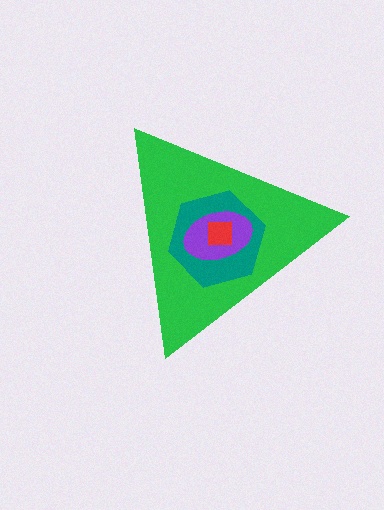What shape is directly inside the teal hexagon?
The purple ellipse.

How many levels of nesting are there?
4.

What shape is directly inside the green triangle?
The teal hexagon.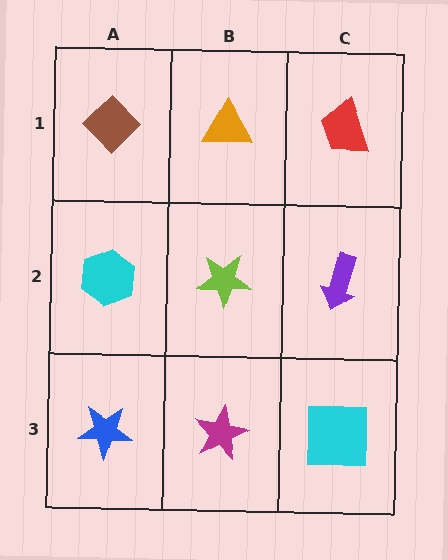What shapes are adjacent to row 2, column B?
An orange triangle (row 1, column B), a magenta star (row 3, column B), a cyan hexagon (row 2, column A), a purple arrow (row 2, column C).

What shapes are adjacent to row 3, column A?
A cyan hexagon (row 2, column A), a magenta star (row 3, column B).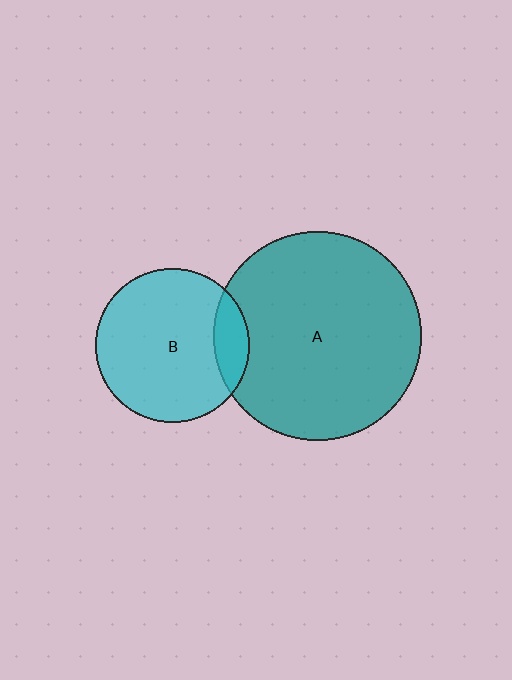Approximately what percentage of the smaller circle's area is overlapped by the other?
Approximately 15%.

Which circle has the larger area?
Circle A (teal).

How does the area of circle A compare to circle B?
Approximately 1.8 times.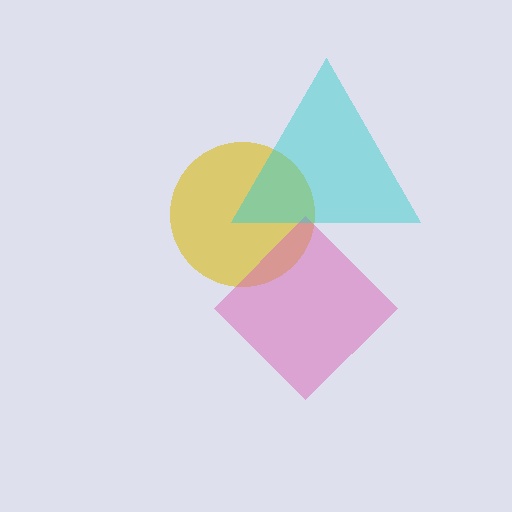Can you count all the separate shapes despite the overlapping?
Yes, there are 3 separate shapes.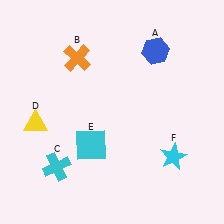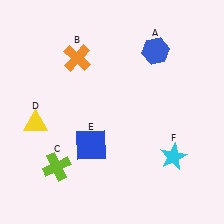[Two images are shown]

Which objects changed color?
C changed from cyan to lime. E changed from cyan to blue.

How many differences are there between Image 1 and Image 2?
There are 2 differences between the two images.